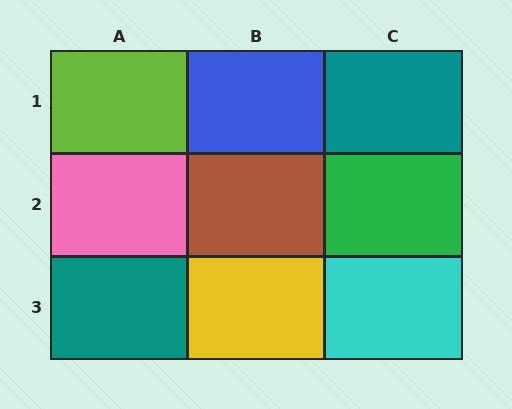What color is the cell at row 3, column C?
Cyan.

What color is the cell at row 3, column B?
Yellow.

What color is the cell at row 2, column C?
Green.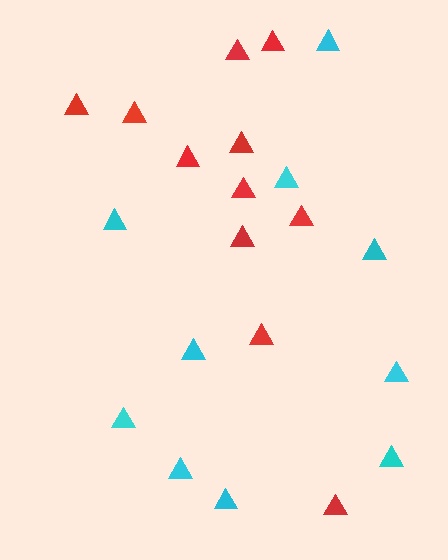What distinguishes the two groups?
There are 2 groups: one group of red triangles (11) and one group of cyan triangles (10).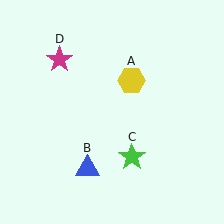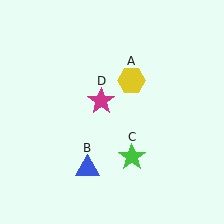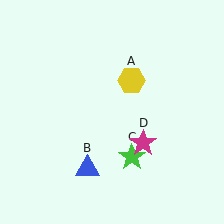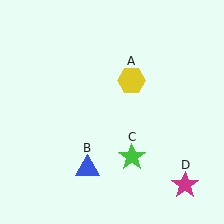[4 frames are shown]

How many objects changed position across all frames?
1 object changed position: magenta star (object D).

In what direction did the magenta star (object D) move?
The magenta star (object D) moved down and to the right.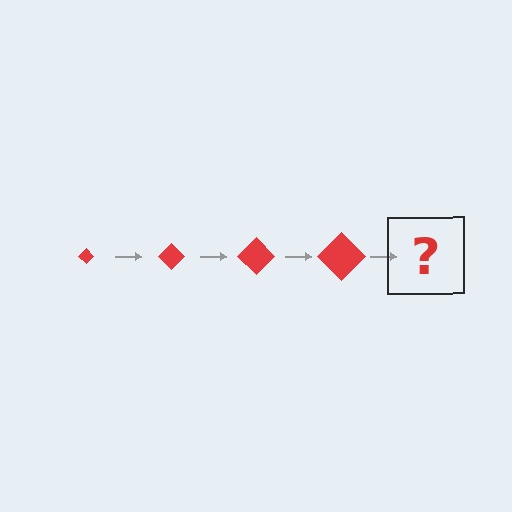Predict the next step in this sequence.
The next step is a red diamond, larger than the previous one.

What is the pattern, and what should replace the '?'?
The pattern is that the diamond gets progressively larger each step. The '?' should be a red diamond, larger than the previous one.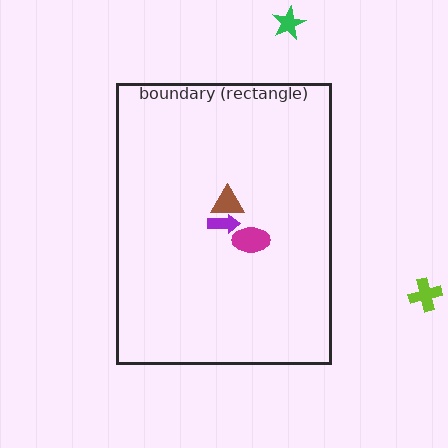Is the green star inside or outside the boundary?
Outside.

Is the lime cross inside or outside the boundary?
Outside.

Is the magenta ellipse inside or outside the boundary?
Inside.